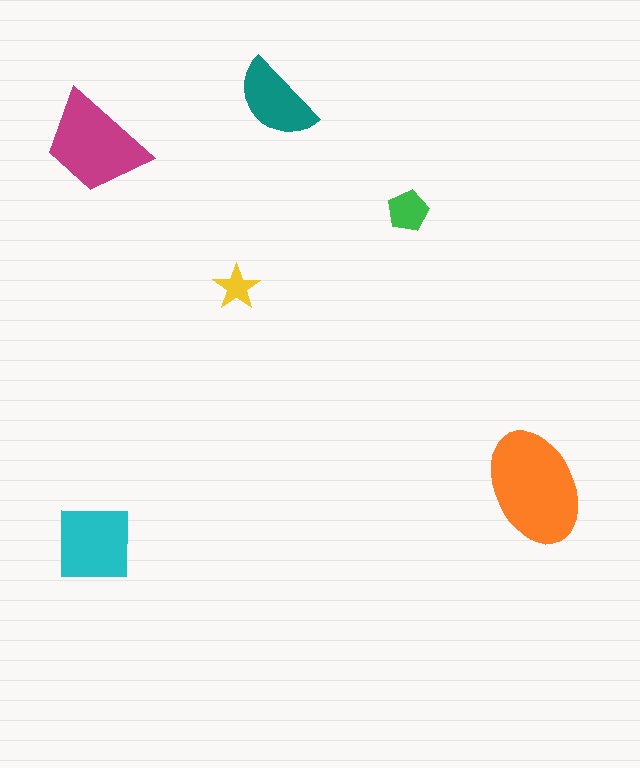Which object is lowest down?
The cyan square is bottommost.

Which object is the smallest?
The yellow star.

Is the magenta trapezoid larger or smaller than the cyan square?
Larger.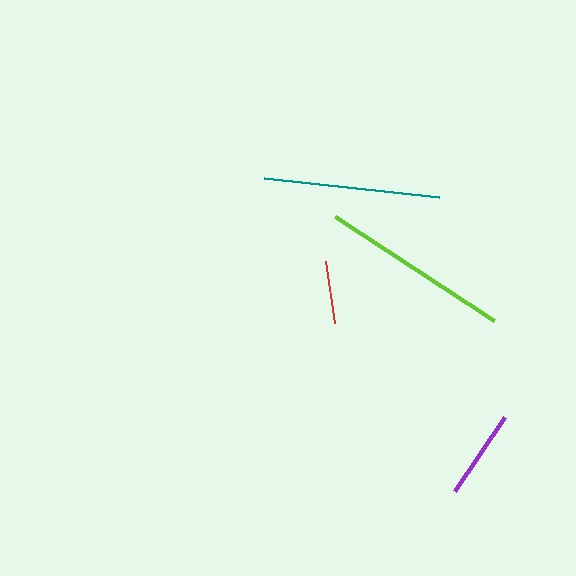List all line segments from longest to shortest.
From longest to shortest: lime, teal, purple, red.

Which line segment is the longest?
The lime line is the longest at approximately 190 pixels.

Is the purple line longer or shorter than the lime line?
The lime line is longer than the purple line.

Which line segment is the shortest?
The red line is the shortest at approximately 62 pixels.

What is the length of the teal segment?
The teal segment is approximately 176 pixels long.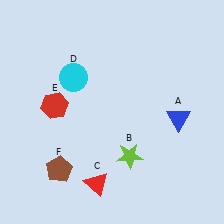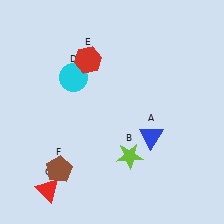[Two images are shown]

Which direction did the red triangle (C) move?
The red triangle (C) moved left.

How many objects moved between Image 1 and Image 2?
3 objects moved between the two images.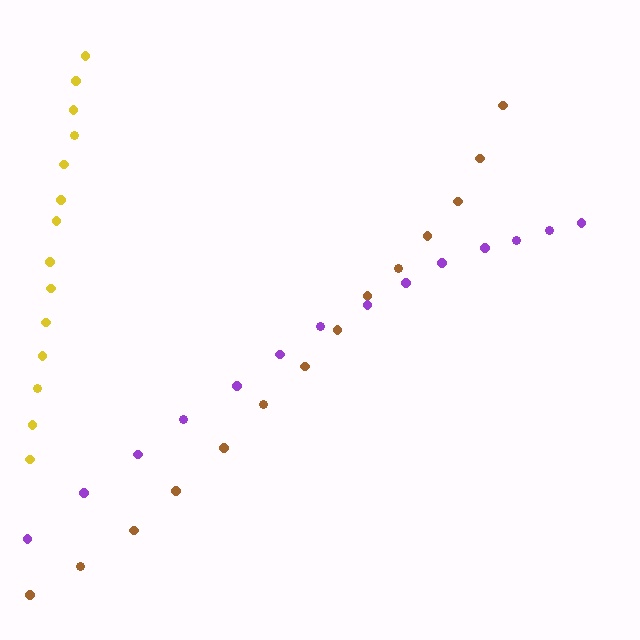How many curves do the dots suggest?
There are 3 distinct paths.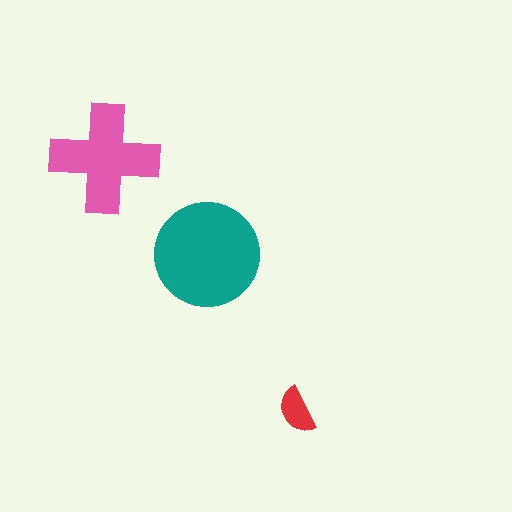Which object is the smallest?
The red semicircle.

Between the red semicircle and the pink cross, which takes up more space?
The pink cross.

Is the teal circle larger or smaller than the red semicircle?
Larger.